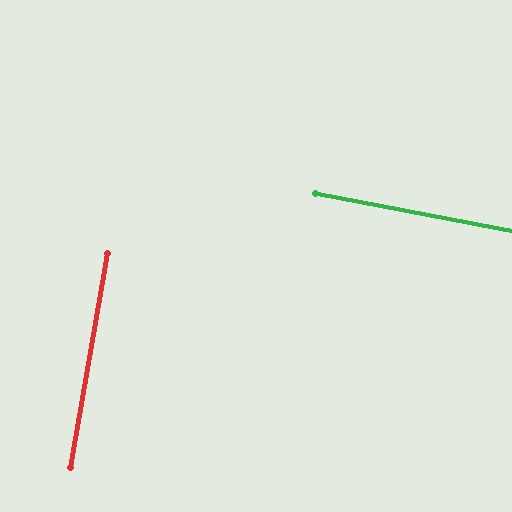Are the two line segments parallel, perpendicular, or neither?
Perpendicular — they meet at approximately 89°.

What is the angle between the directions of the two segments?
Approximately 89 degrees.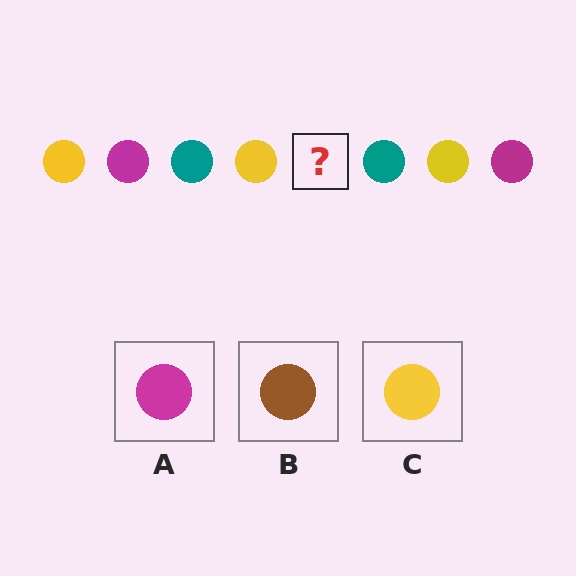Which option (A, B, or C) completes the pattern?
A.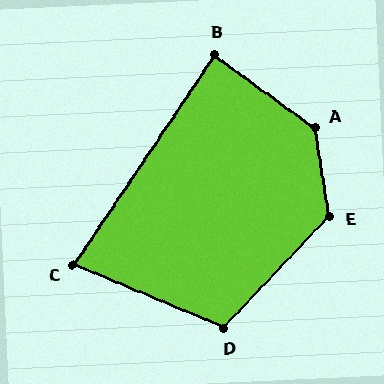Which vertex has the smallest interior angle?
C, at approximately 79 degrees.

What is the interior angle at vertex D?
Approximately 111 degrees (obtuse).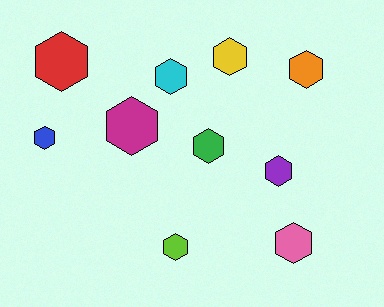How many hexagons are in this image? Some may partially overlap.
There are 10 hexagons.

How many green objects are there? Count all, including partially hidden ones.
There is 1 green object.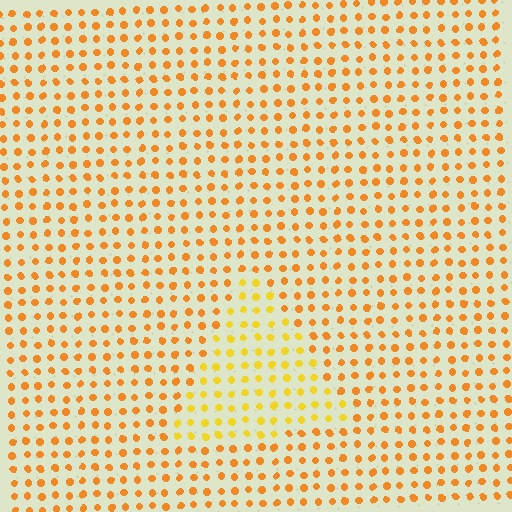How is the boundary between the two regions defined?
The boundary is defined purely by a slight shift in hue (about 22 degrees). Spacing, size, and orientation are identical on both sides.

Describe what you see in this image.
The image is filled with small orange elements in a uniform arrangement. A triangle-shaped region is visible where the elements are tinted to a slightly different hue, forming a subtle color boundary.